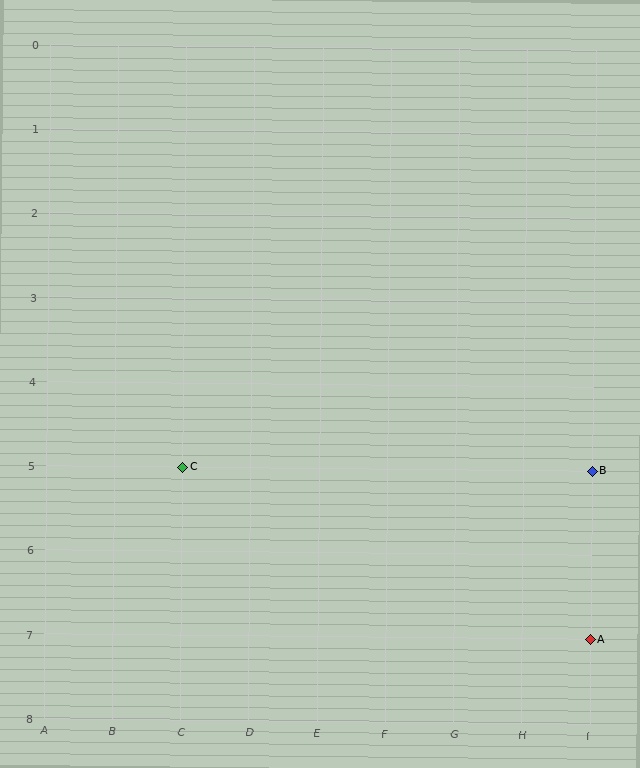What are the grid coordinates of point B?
Point B is at grid coordinates (I, 5).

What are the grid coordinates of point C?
Point C is at grid coordinates (C, 5).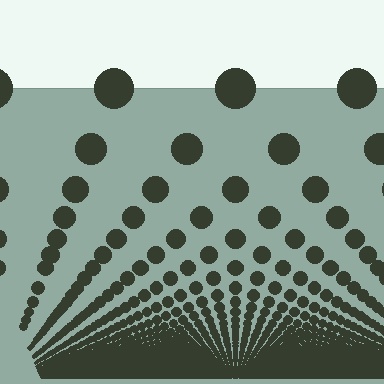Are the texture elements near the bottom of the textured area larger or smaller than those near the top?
Smaller. The gradient is inverted — elements near the bottom are smaller and denser.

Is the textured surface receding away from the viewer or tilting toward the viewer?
The surface appears to tilt toward the viewer. Texture elements get larger and sparser toward the top.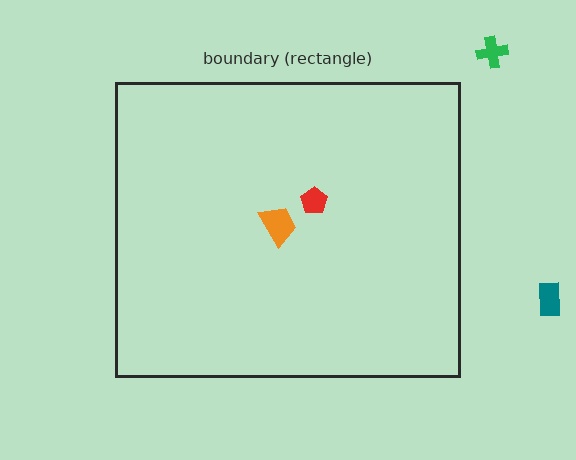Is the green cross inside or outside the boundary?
Outside.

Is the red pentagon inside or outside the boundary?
Inside.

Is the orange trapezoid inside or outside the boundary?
Inside.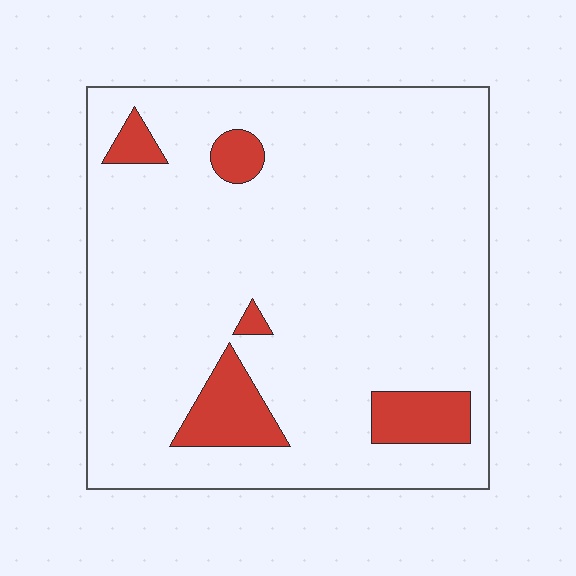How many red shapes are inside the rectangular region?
5.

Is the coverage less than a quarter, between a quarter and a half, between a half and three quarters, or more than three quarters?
Less than a quarter.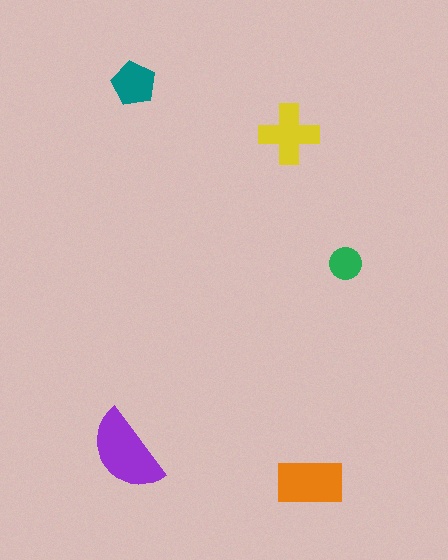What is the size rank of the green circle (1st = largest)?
5th.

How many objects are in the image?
There are 5 objects in the image.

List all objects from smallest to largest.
The green circle, the teal pentagon, the yellow cross, the orange rectangle, the purple semicircle.